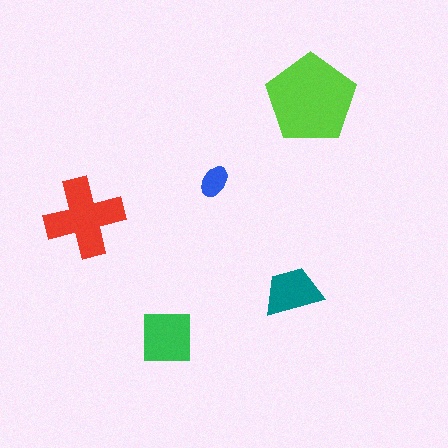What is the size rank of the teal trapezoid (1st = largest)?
4th.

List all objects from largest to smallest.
The lime pentagon, the red cross, the green square, the teal trapezoid, the blue ellipse.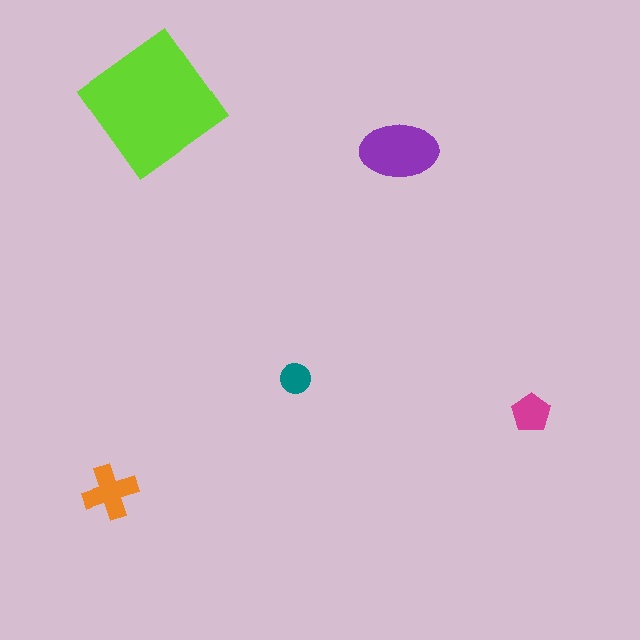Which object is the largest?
The lime diamond.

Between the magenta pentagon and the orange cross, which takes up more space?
The orange cross.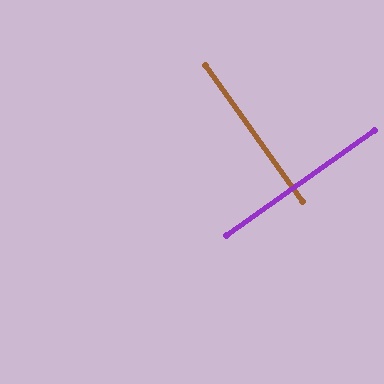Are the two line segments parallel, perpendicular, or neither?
Perpendicular — they meet at approximately 90°.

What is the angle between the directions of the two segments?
Approximately 90 degrees.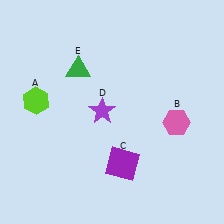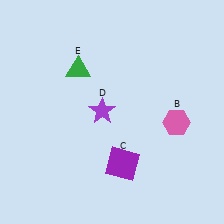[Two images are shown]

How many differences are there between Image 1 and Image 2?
There is 1 difference between the two images.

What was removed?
The lime hexagon (A) was removed in Image 2.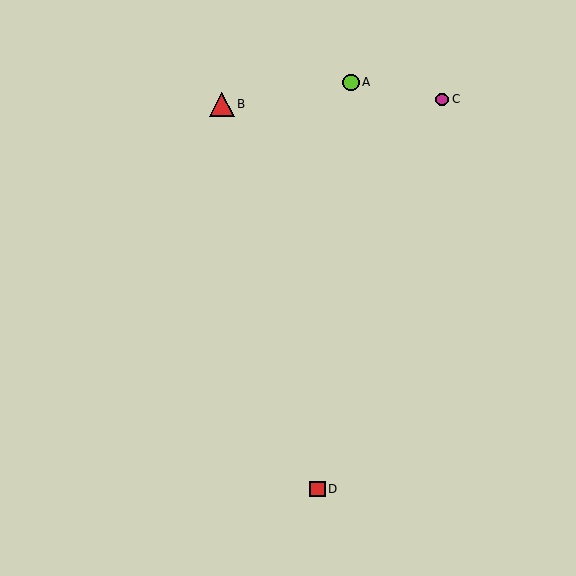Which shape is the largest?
The red triangle (labeled B) is the largest.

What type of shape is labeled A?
Shape A is a lime circle.